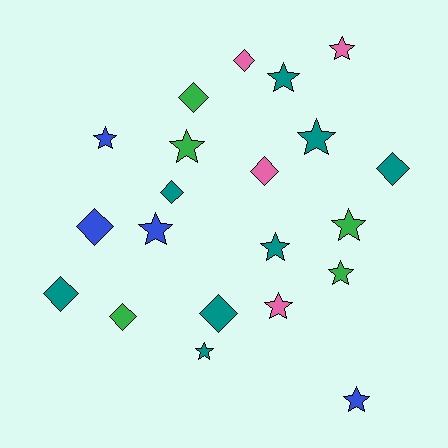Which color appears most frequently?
Teal, with 8 objects.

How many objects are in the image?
There are 21 objects.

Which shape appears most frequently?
Star, with 12 objects.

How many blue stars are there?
There are 3 blue stars.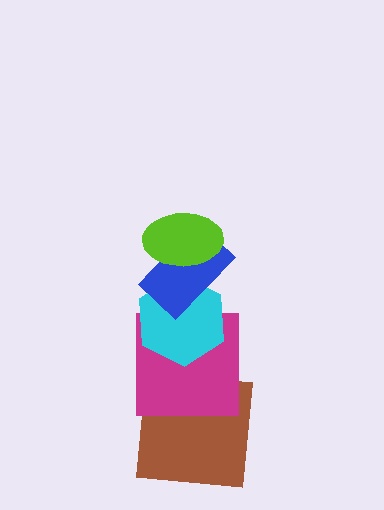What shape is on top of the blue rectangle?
The lime ellipse is on top of the blue rectangle.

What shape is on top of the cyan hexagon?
The blue rectangle is on top of the cyan hexagon.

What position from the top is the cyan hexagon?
The cyan hexagon is 3rd from the top.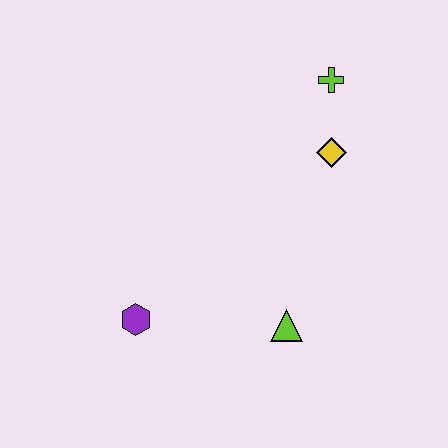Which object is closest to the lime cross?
The yellow diamond is closest to the lime cross.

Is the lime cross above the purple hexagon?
Yes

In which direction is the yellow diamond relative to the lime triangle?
The yellow diamond is above the lime triangle.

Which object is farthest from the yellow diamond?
The purple hexagon is farthest from the yellow diamond.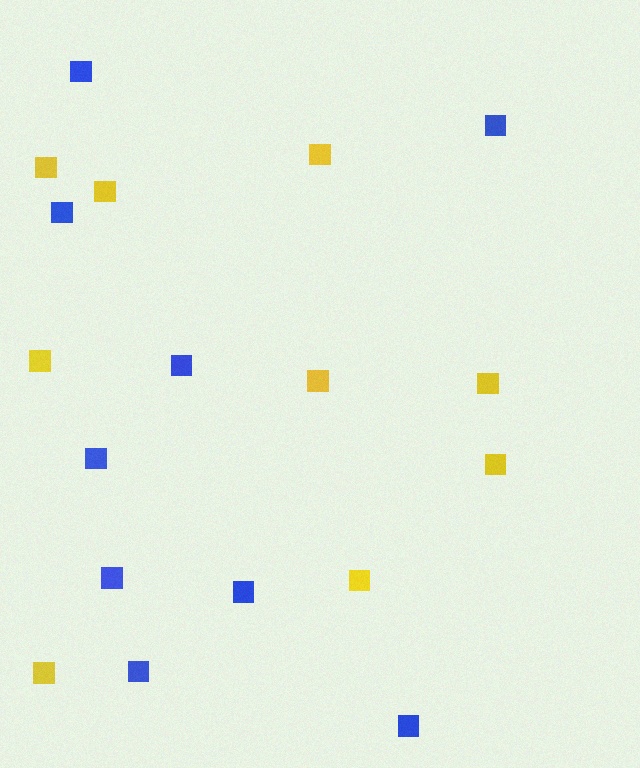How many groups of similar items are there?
There are 2 groups: one group of yellow squares (9) and one group of blue squares (9).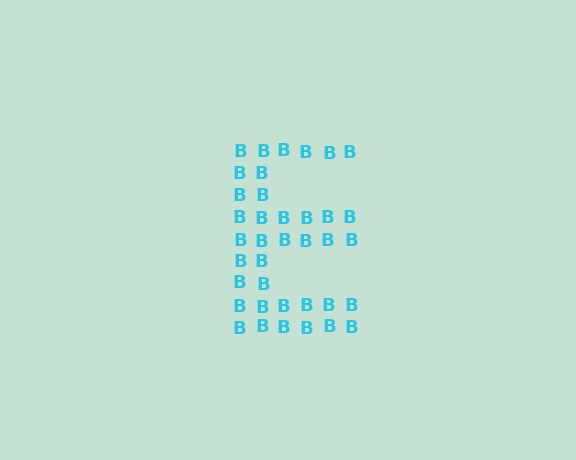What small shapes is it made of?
It is made of small letter B's.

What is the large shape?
The large shape is the letter E.